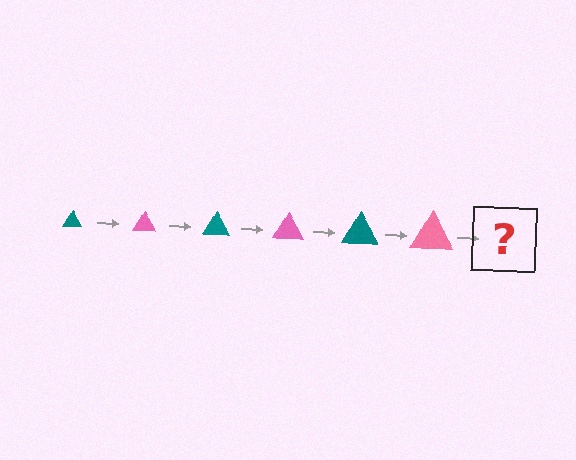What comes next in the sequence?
The next element should be a teal triangle, larger than the previous one.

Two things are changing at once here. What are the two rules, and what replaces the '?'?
The two rules are that the triangle grows larger each step and the color cycles through teal and pink. The '?' should be a teal triangle, larger than the previous one.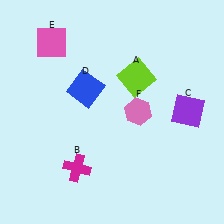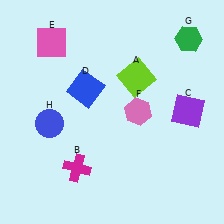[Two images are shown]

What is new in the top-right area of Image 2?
A green hexagon (G) was added in the top-right area of Image 2.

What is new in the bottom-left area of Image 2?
A blue circle (H) was added in the bottom-left area of Image 2.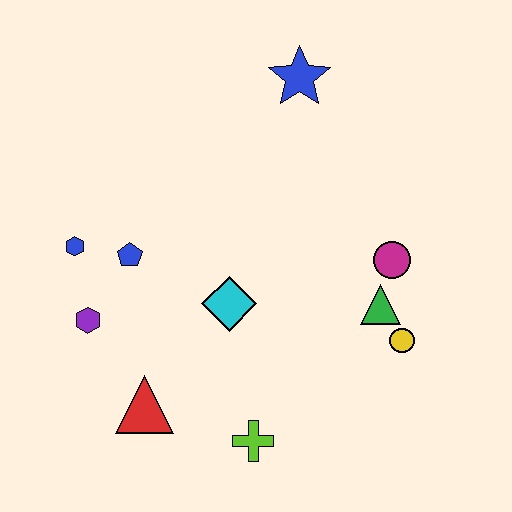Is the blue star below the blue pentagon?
No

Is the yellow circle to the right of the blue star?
Yes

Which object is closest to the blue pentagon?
The blue hexagon is closest to the blue pentagon.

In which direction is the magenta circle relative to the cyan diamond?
The magenta circle is to the right of the cyan diamond.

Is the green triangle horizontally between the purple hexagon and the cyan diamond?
No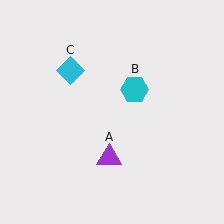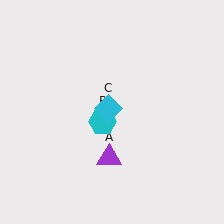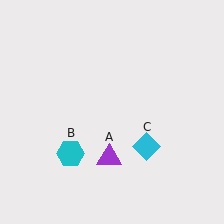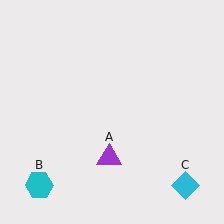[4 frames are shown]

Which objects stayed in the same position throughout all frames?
Purple triangle (object A) remained stationary.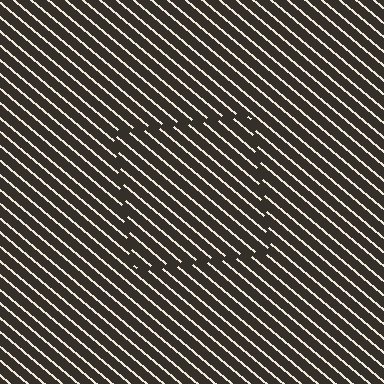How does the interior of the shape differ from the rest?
The interior of the shape contains the same grating, shifted by half a period — the contour is defined by the phase discontinuity where line-ends from the inner and outer gratings abut.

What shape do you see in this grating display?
An illusory square. The interior of the shape contains the same grating, shifted by half a period — the contour is defined by the phase discontinuity where line-ends from the inner and outer gratings abut.